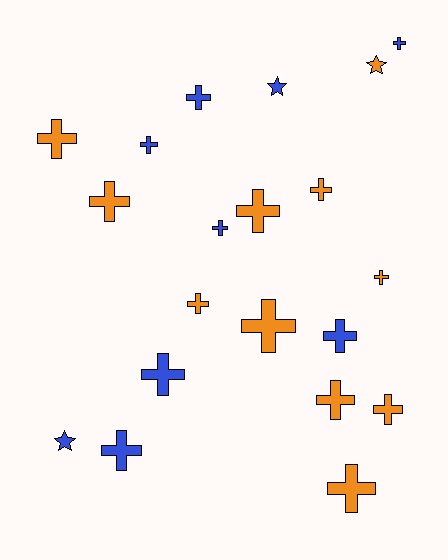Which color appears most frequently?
Orange, with 11 objects.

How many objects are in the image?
There are 20 objects.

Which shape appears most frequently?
Cross, with 17 objects.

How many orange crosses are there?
There are 10 orange crosses.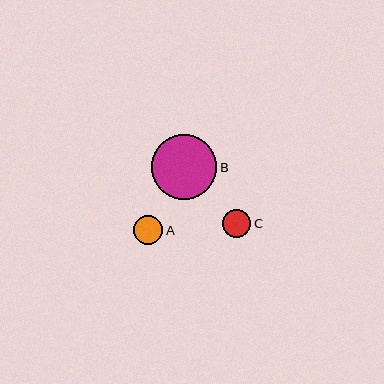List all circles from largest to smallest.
From largest to smallest: B, A, C.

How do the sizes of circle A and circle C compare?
Circle A and circle C are approximately the same size.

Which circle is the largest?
Circle B is the largest with a size of approximately 65 pixels.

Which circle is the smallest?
Circle C is the smallest with a size of approximately 28 pixels.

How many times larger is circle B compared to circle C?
Circle B is approximately 2.3 times the size of circle C.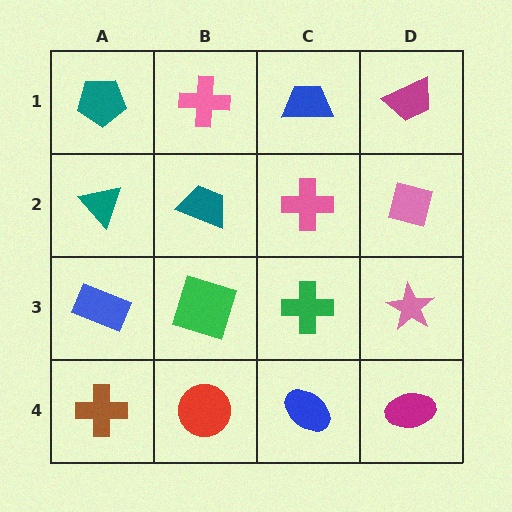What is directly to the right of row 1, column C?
A magenta trapezoid.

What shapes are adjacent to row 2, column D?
A magenta trapezoid (row 1, column D), a pink star (row 3, column D), a pink cross (row 2, column C).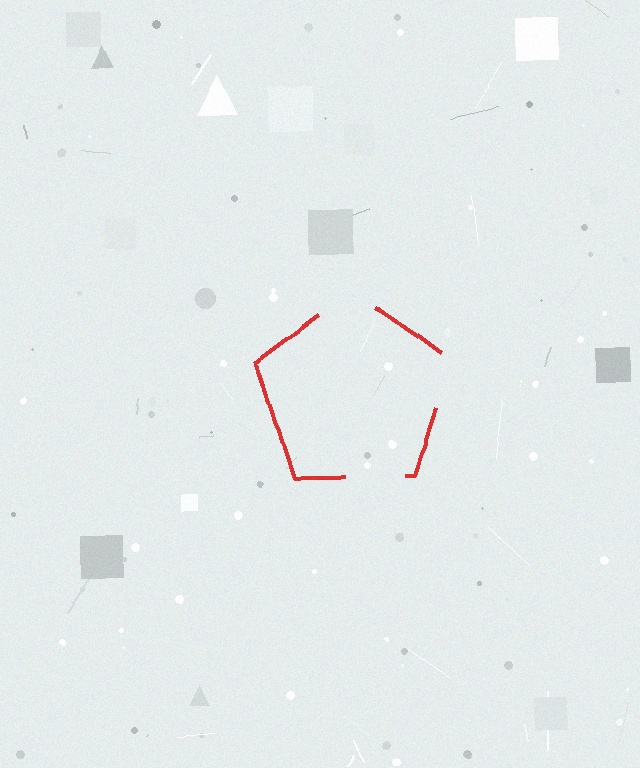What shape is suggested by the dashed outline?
The dashed outline suggests a pentagon.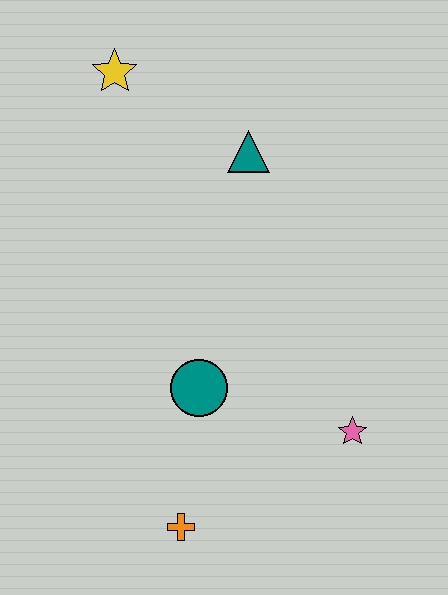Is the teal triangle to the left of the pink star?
Yes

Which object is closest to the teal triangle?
The yellow star is closest to the teal triangle.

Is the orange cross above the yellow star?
No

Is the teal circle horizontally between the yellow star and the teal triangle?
Yes